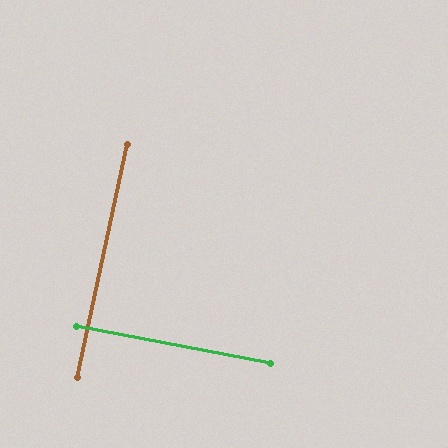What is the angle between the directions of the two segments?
Approximately 88 degrees.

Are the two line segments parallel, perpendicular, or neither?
Perpendicular — they meet at approximately 88°.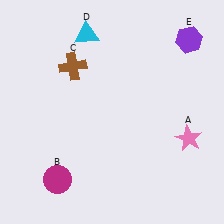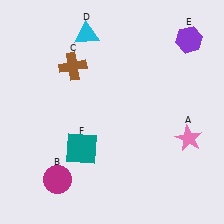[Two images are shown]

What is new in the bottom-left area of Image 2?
A teal square (F) was added in the bottom-left area of Image 2.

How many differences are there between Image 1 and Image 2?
There is 1 difference between the two images.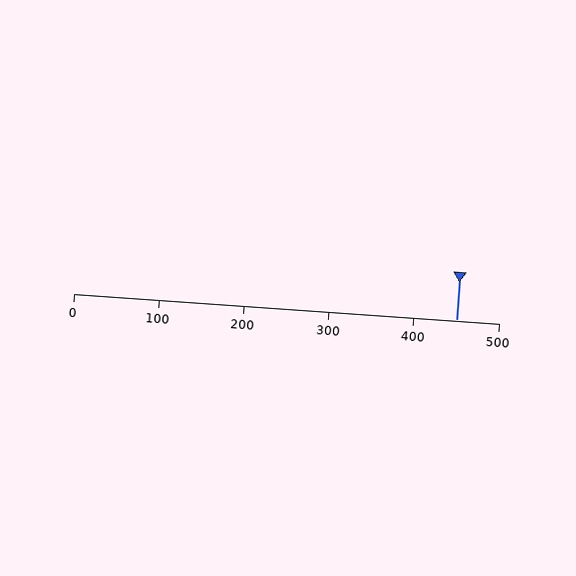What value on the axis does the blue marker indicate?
The marker indicates approximately 450.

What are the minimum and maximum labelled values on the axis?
The axis runs from 0 to 500.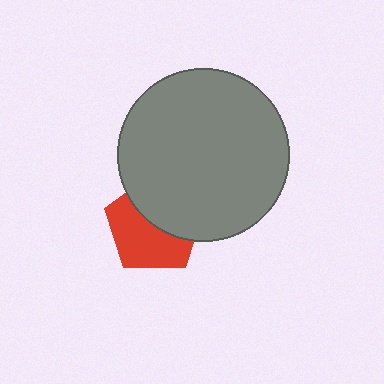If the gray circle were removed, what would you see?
You would see the complete red pentagon.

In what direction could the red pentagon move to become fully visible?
The red pentagon could move down. That would shift it out from behind the gray circle entirely.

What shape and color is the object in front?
The object in front is a gray circle.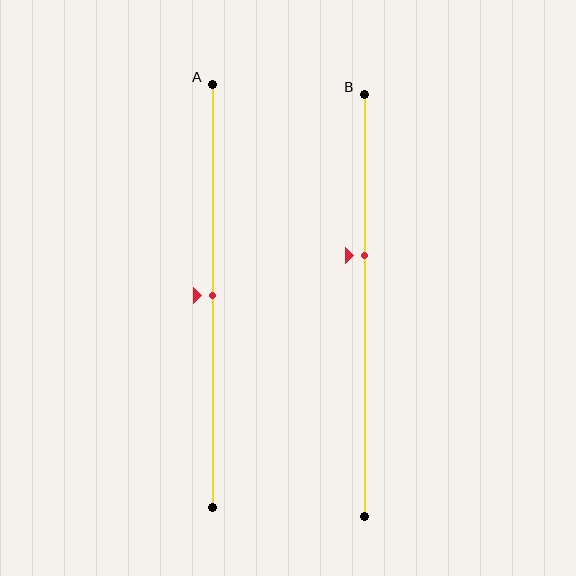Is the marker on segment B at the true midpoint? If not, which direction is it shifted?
No, the marker on segment B is shifted upward by about 12% of the segment length.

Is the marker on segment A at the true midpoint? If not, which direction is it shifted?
Yes, the marker on segment A is at the true midpoint.